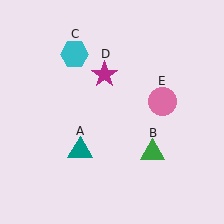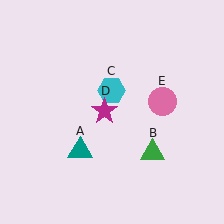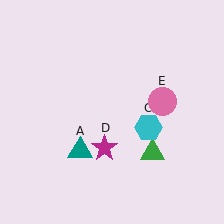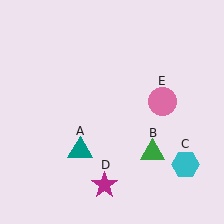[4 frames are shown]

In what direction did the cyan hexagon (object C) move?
The cyan hexagon (object C) moved down and to the right.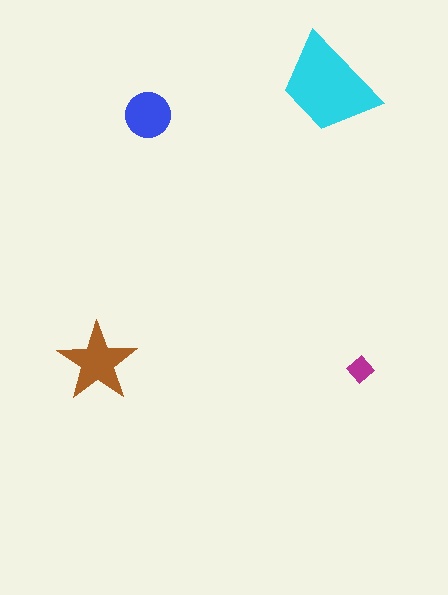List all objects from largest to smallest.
The cyan trapezoid, the brown star, the blue circle, the magenta diamond.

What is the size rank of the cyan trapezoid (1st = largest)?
1st.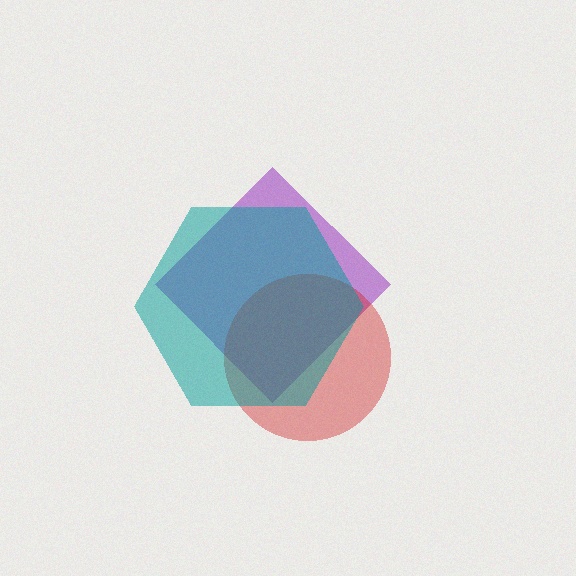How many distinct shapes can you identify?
There are 3 distinct shapes: a purple diamond, a red circle, a teal hexagon.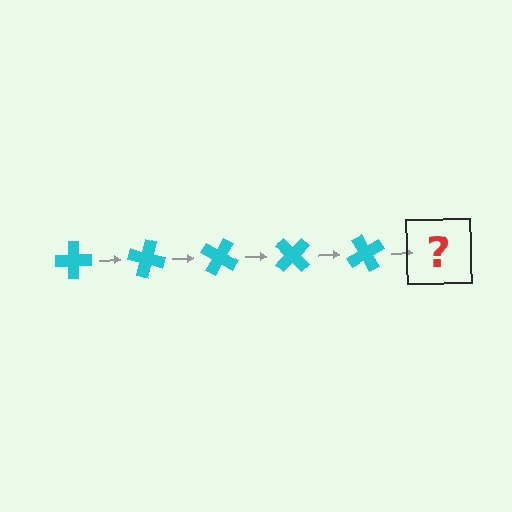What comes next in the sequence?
The next element should be a cyan cross rotated 75 degrees.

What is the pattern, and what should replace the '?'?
The pattern is that the cross rotates 15 degrees each step. The '?' should be a cyan cross rotated 75 degrees.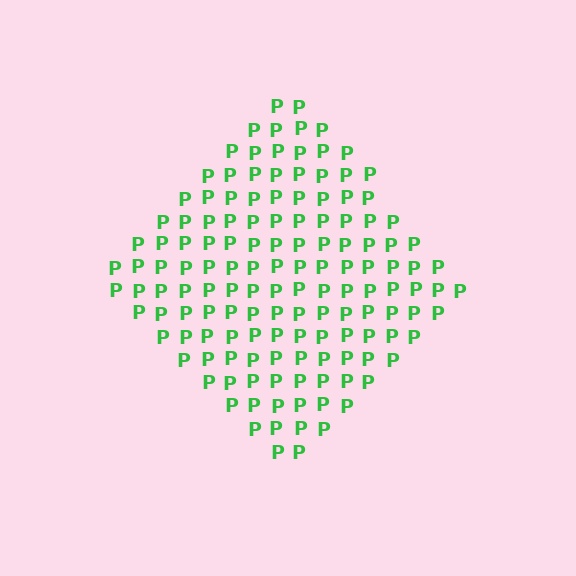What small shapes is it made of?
It is made of small letter P's.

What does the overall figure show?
The overall figure shows a diamond.